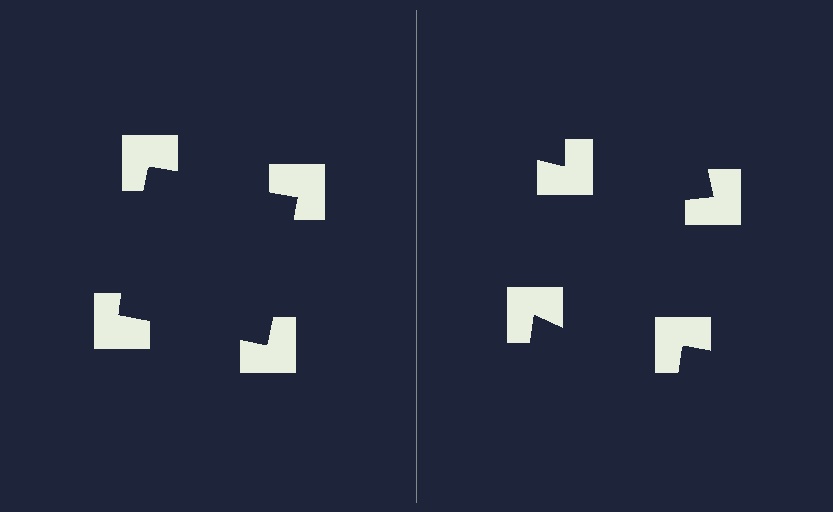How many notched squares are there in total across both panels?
8 — 4 on each side.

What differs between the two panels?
The notched squares are positioned identically on both sides; only the wedge orientations differ. On the left they align to a square; on the right they are misaligned.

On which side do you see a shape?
An illusory square appears on the left side. On the right side the wedge cuts are rotated, so no coherent shape forms.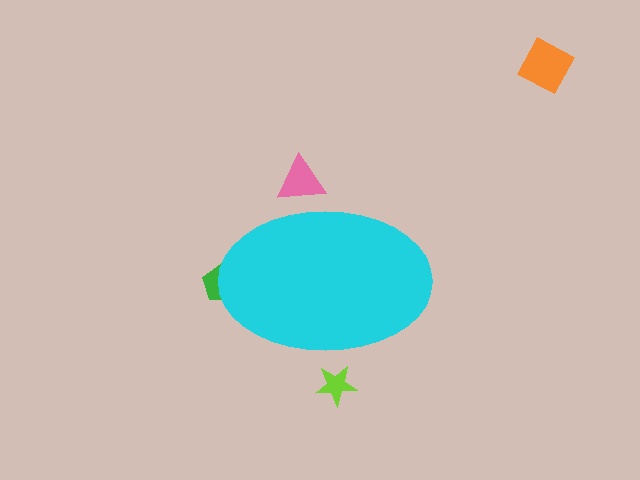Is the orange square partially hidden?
No, the orange square is fully visible.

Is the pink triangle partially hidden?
Yes, the pink triangle is partially hidden behind the cyan ellipse.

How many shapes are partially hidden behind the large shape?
3 shapes are partially hidden.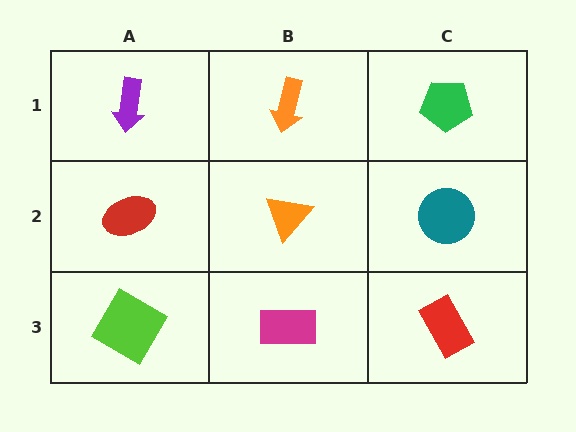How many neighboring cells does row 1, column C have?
2.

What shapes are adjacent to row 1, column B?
An orange triangle (row 2, column B), a purple arrow (row 1, column A), a green pentagon (row 1, column C).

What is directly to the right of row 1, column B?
A green pentagon.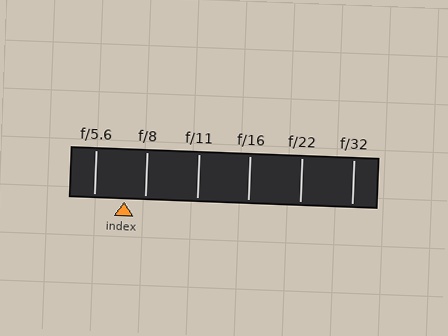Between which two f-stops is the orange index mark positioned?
The index mark is between f/5.6 and f/8.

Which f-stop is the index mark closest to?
The index mark is closest to f/8.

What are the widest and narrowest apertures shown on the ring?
The widest aperture shown is f/5.6 and the narrowest is f/32.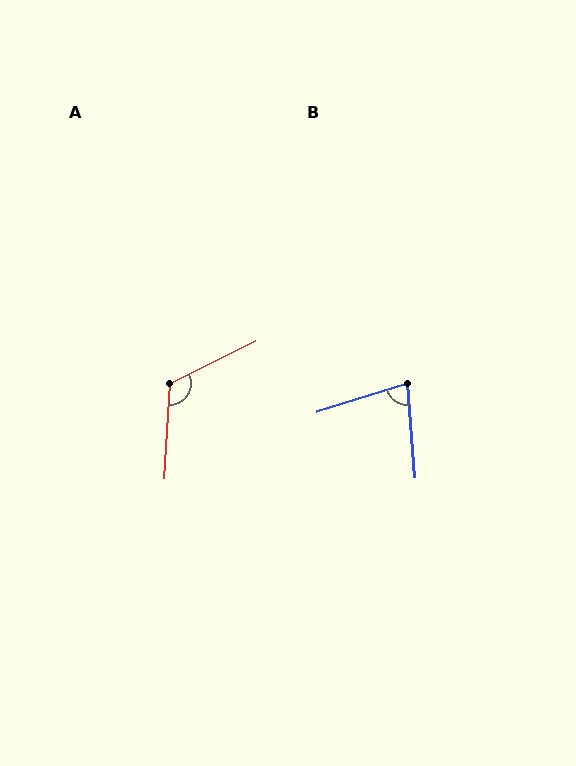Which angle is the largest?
A, at approximately 119 degrees.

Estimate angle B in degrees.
Approximately 78 degrees.